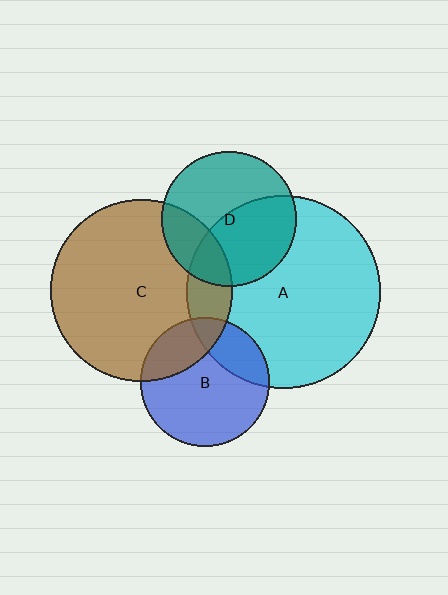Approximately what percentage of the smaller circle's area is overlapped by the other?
Approximately 25%.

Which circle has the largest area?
Circle A (cyan).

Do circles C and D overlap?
Yes.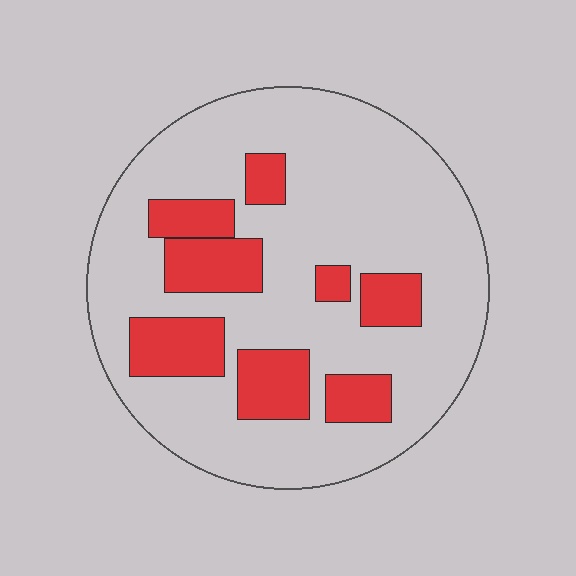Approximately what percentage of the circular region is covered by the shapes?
Approximately 25%.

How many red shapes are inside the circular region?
8.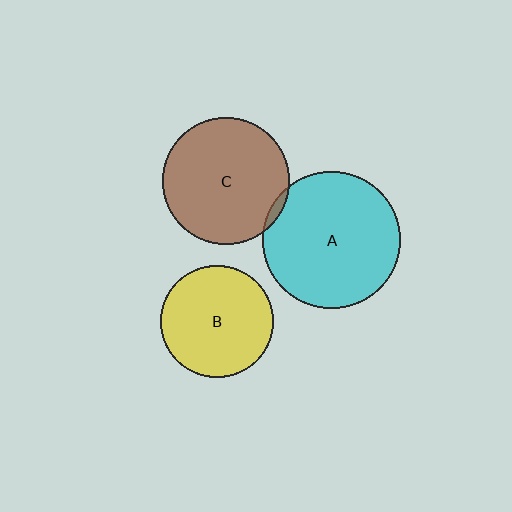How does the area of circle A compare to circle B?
Approximately 1.5 times.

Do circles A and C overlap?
Yes.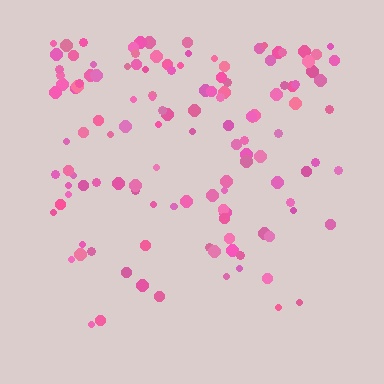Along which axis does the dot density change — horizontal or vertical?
Vertical.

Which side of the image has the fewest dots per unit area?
The bottom.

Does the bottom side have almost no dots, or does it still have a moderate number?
Still a moderate number, just noticeably fewer than the top.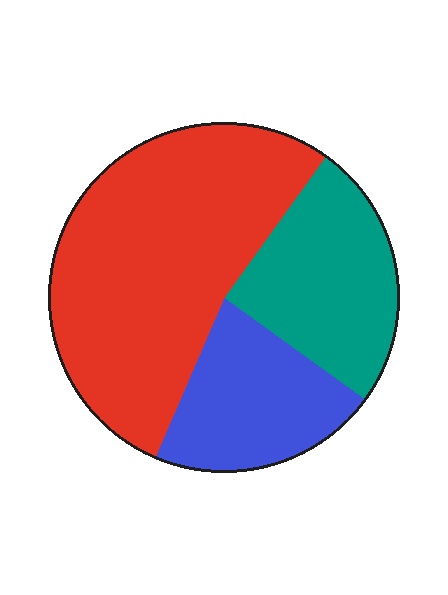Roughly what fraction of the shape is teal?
Teal takes up less than a quarter of the shape.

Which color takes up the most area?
Red, at roughly 55%.